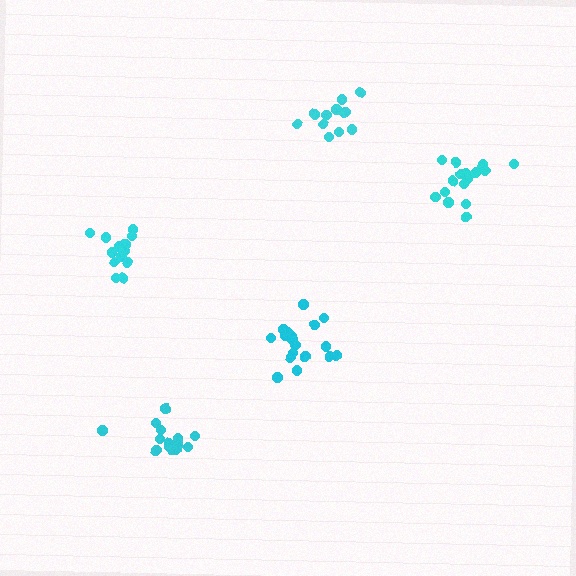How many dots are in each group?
Group 1: 15 dots, Group 2: 13 dots, Group 3: 17 dots, Group 4: 18 dots, Group 5: 13 dots (76 total).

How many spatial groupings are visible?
There are 5 spatial groupings.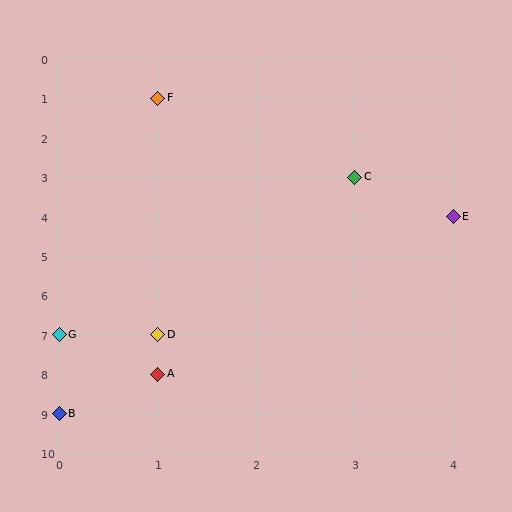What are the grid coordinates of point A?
Point A is at grid coordinates (1, 8).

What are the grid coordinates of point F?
Point F is at grid coordinates (1, 1).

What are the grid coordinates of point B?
Point B is at grid coordinates (0, 9).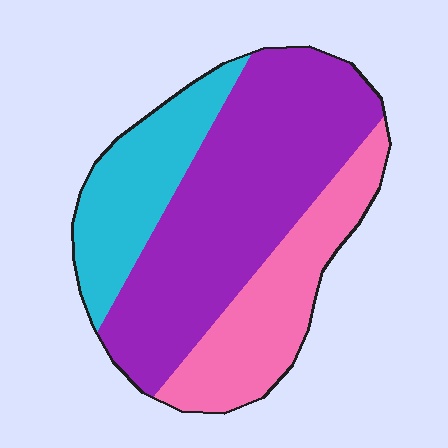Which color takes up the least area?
Cyan, at roughly 20%.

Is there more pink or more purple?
Purple.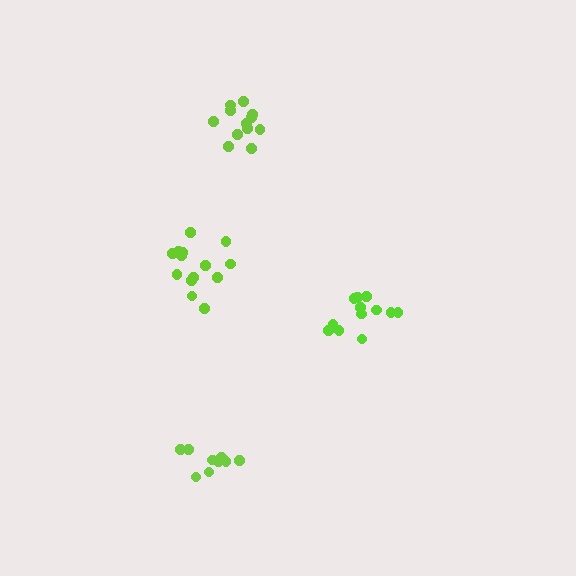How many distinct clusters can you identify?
There are 4 distinct clusters.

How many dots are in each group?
Group 1: 12 dots, Group 2: 12 dots, Group 3: 9 dots, Group 4: 14 dots (47 total).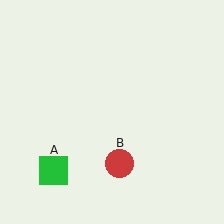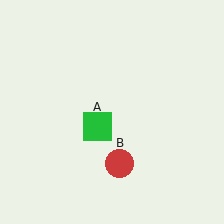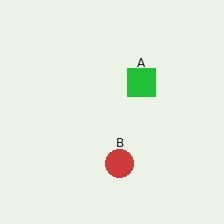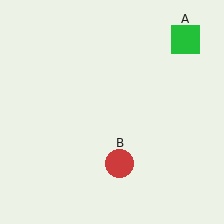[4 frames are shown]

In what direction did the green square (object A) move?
The green square (object A) moved up and to the right.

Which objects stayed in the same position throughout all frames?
Red circle (object B) remained stationary.